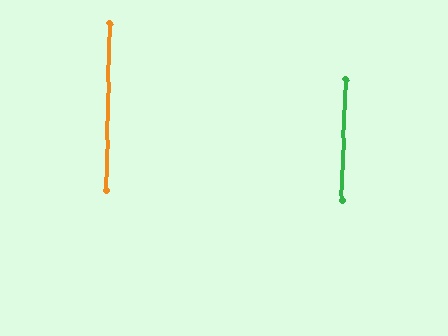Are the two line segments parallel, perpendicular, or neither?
Parallel — their directions differ by only 0.6°.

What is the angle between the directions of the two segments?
Approximately 1 degree.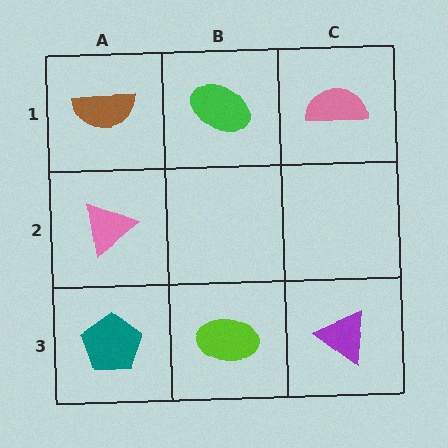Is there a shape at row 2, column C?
No, that cell is empty.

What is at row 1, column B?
A green ellipse.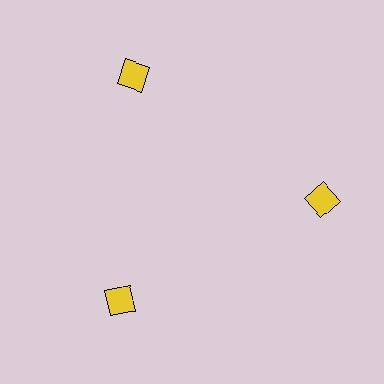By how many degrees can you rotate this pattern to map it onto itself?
The pattern maps onto itself every 120 degrees of rotation.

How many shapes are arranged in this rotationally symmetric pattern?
There are 3 shapes, arranged in 3 groups of 1.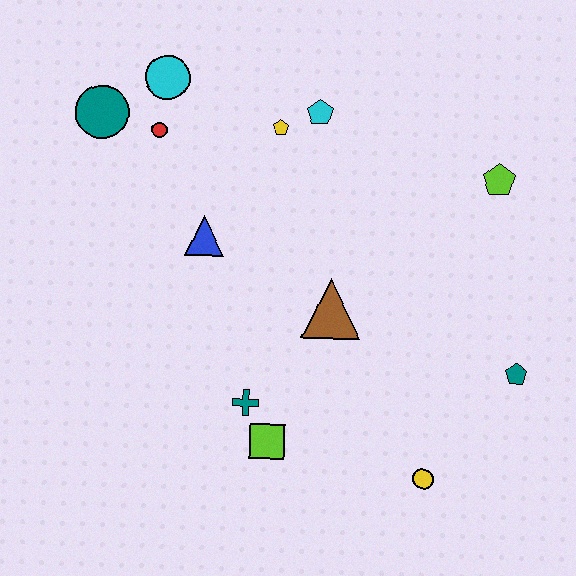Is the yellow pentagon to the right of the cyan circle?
Yes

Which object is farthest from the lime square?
The cyan circle is farthest from the lime square.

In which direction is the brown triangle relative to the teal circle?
The brown triangle is to the right of the teal circle.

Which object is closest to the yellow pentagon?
The cyan pentagon is closest to the yellow pentagon.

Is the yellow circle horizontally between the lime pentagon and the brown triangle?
Yes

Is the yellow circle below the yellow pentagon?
Yes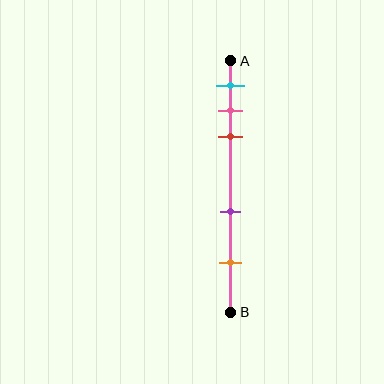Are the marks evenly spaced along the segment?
No, the marks are not evenly spaced.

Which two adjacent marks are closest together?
The pink and red marks are the closest adjacent pair.